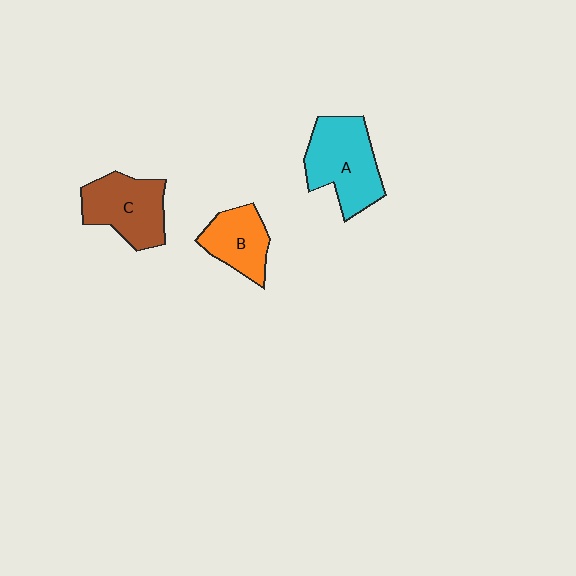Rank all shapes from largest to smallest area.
From largest to smallest: A (cyan), C (brown), B (orange).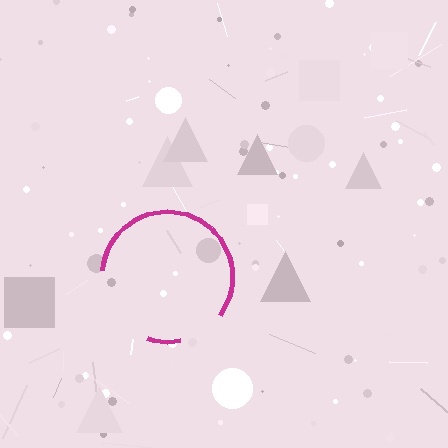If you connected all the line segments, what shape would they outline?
They would outline a circle.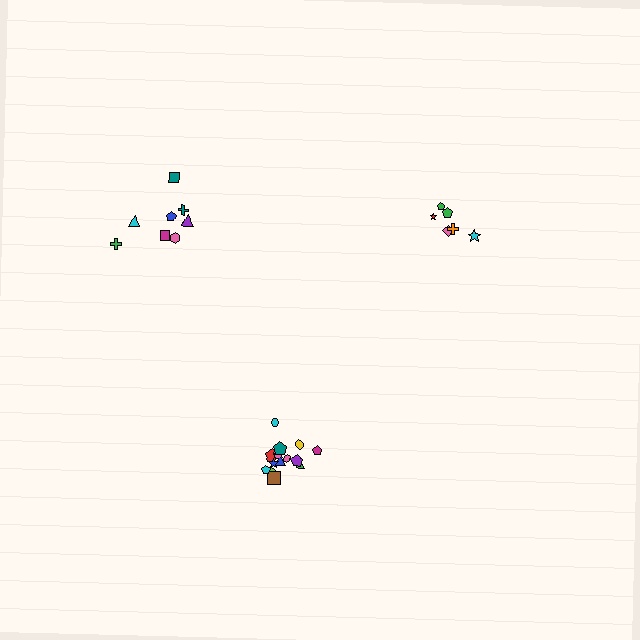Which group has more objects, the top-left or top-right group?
The top-left group.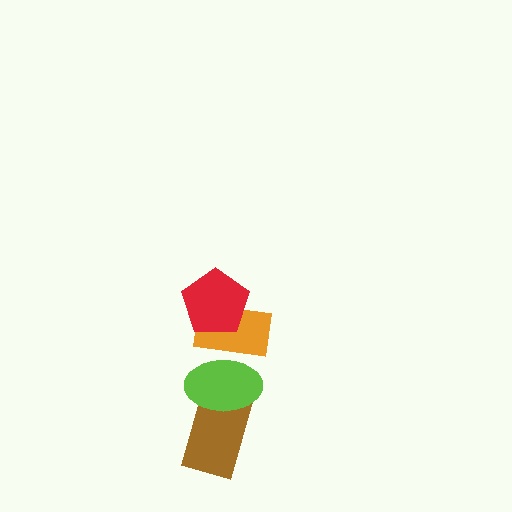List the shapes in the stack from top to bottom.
From top to bottom: the red pentagon, the orange rectangle, the lime ellipse, the brown rectangle.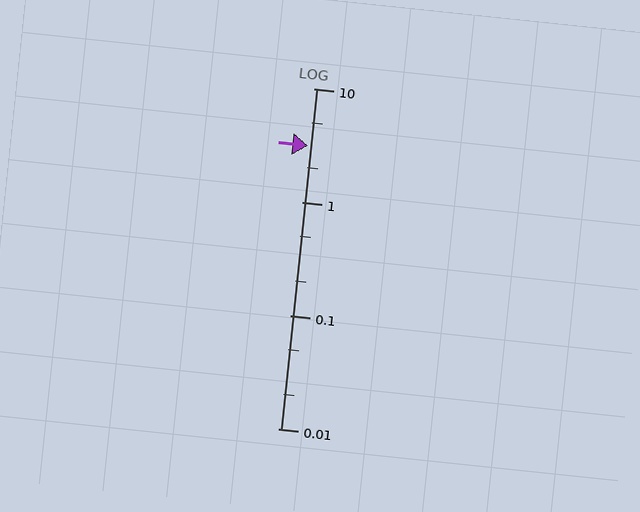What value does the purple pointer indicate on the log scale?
The pointer indicates approximately 3.1.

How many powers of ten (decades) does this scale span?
The scale spans 3 decades, from 0.01 to 10.